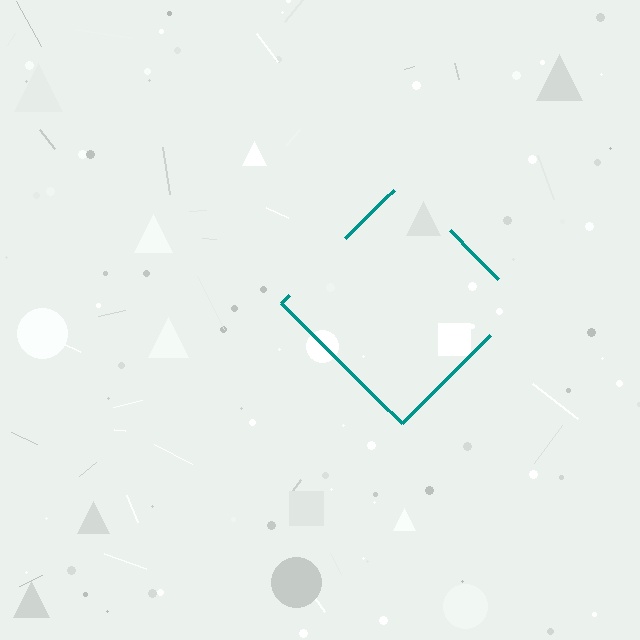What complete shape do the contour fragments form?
The contour fragments form a diamond.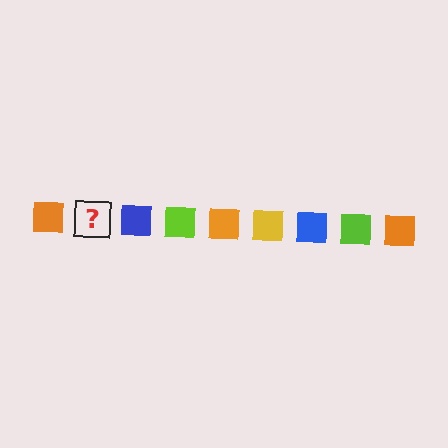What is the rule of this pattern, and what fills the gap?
The rule is that the pattern cycles through orange, yellow, blue, lime squares. The gap should be filled with a yellow square.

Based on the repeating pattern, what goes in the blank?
The blank should be a yellow square.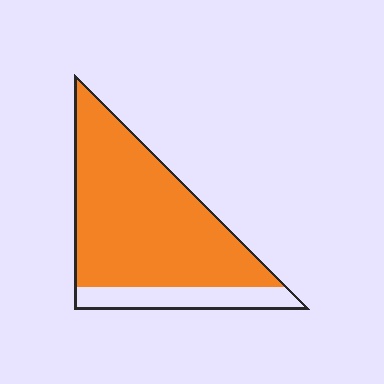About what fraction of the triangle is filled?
About four fifths (4/5).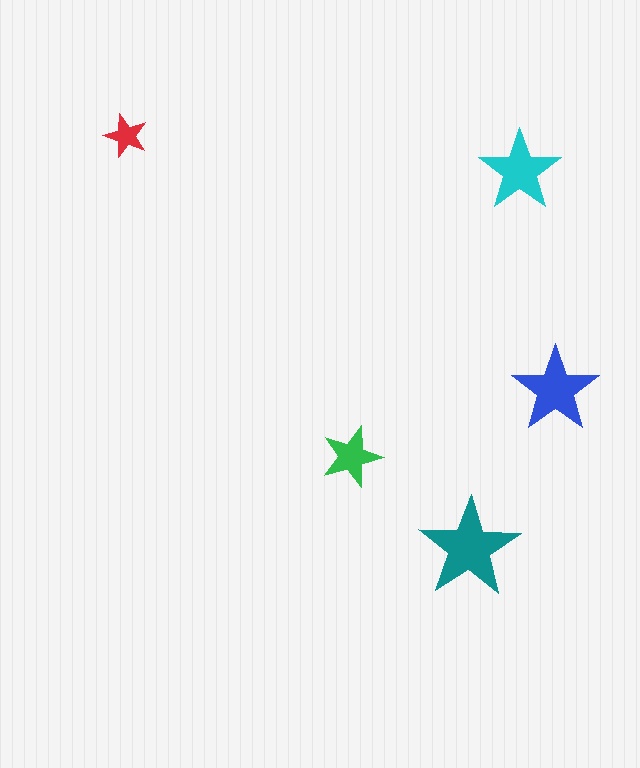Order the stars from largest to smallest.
the teal one, the blue one, the cyan one, the green one, the red one.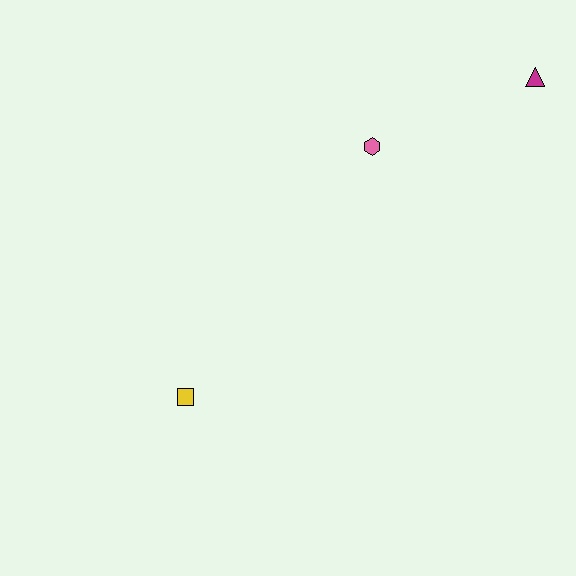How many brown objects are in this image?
There are no brown objects.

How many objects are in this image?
There are 3 objects.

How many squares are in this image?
There is 1 square.